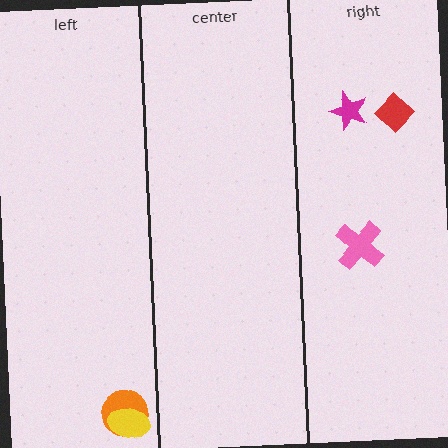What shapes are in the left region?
The orange circle, the yellow ellipse.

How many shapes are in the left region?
2.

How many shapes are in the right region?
3.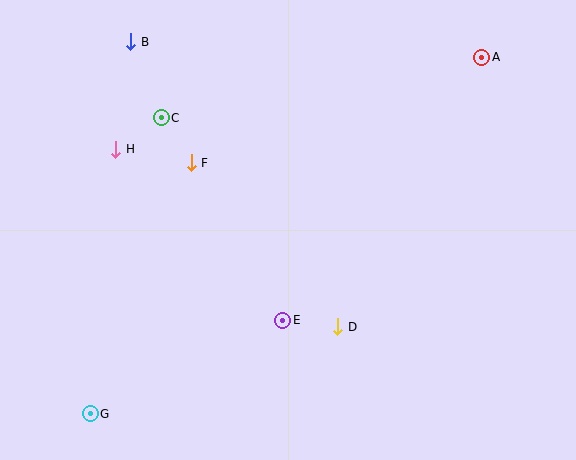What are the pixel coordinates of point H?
Point H is at (116, 149).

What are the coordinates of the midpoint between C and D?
The midpoint between C and D is at (249, 222).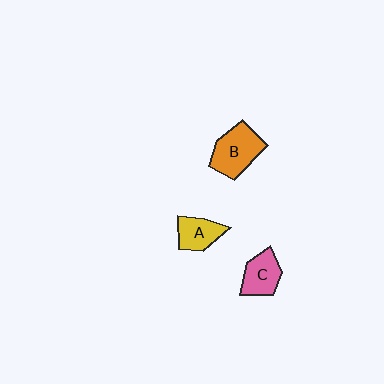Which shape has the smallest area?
Shape A (yellow).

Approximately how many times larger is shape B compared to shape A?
Approximately 1.5 times.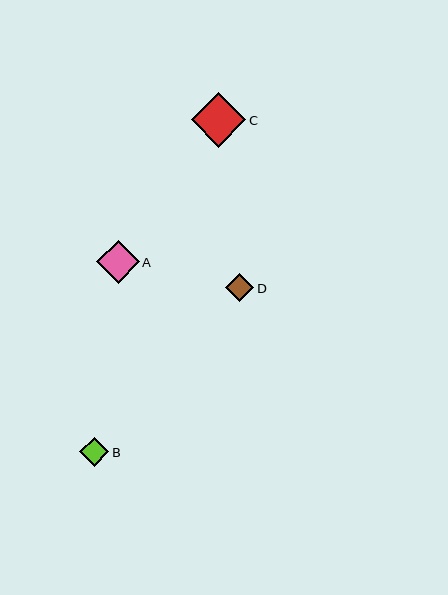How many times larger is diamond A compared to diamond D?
Diamond A is approximately 1.5 times the size of diamond D.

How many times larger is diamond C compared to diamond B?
Diamond C is approximately 1.9 times the size of diamond B.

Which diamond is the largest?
Diamond C is the largest with a size of approximately 55 pixels.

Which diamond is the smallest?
Diamond D is the smallest with a size of approximately 28 pixels.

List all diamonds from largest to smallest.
From largest to smallest: C, A, B, D.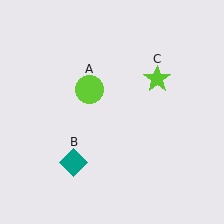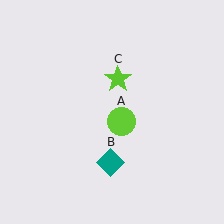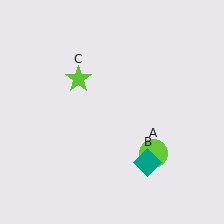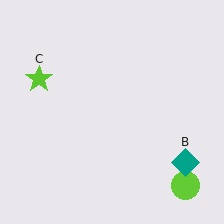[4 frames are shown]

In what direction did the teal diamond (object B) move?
The teal diamond (object B) moved right.